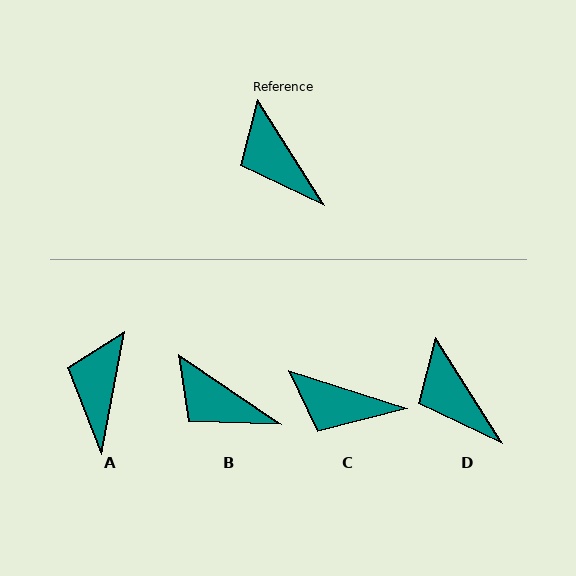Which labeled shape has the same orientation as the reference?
D.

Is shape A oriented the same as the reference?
No, it is off by about 43 degrees.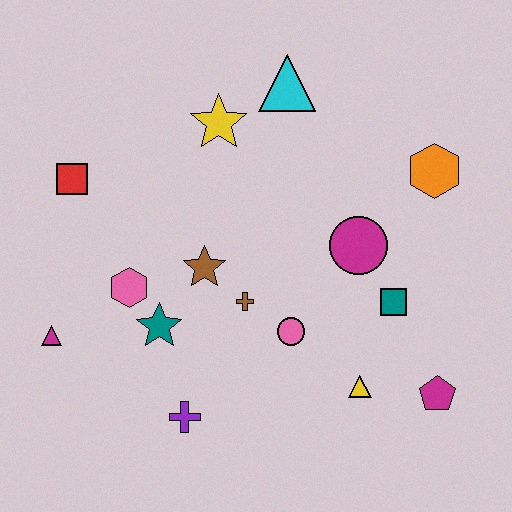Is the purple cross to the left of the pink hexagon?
No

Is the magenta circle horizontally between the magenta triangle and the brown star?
No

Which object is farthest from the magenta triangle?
The orange hexagon is farthest from the magenta triangle.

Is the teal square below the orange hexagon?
Yes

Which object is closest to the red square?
The pink hexagon is closest to the red square.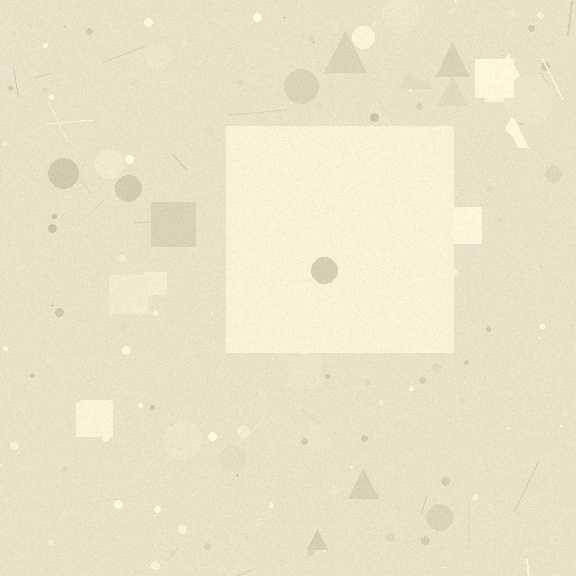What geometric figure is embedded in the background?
A square is embedded in the background.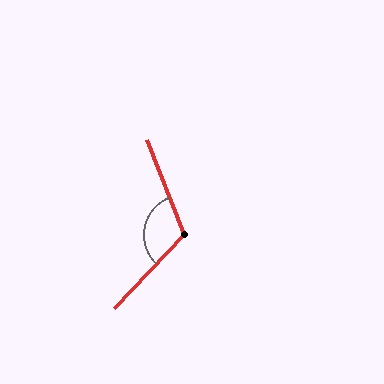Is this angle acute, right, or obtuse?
It is obtuse.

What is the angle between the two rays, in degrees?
Approximately 115 degrees.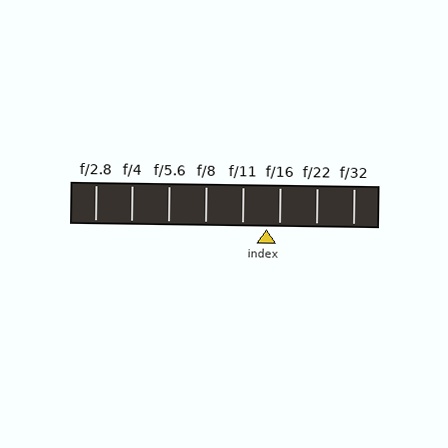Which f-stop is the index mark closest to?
The index mark is closest to f/16.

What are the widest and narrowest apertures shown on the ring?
The widest aperture shown is f/2.8 and the narrowest is f/32.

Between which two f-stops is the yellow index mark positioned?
The index mark is between f/11 and f/16.